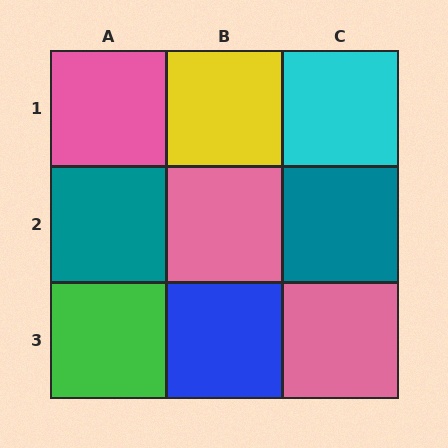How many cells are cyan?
1 cell is cyan.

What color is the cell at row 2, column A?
Teal.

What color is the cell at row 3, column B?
Blue.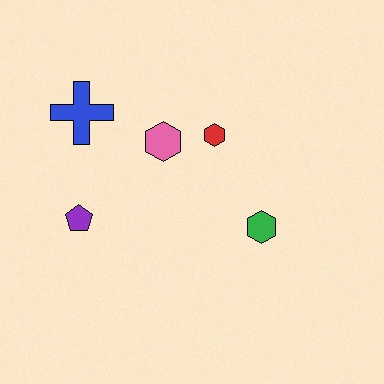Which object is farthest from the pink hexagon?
The green hexagon is farthest from the pink hexagon.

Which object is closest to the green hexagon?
The red hexagon is closest to the green hexagon.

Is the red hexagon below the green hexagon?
No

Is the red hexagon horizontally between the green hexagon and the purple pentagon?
Yes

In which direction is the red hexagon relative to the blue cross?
The red hexagon is to the right of the blue cross.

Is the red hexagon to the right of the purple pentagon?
Yes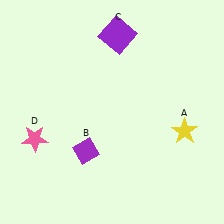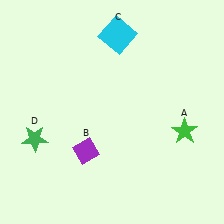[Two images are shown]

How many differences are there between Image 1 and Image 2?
There are 3 differences between the two images.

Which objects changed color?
A changed from yellow to green. C changed from purple to cyan. D changed from pink to green.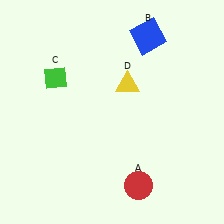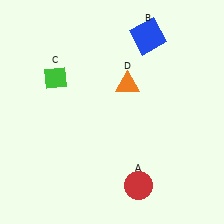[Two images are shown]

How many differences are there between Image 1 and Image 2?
There is 1 difference between the two images.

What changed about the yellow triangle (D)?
In Image 1, D is yellow. In Image 2, it changed to orange.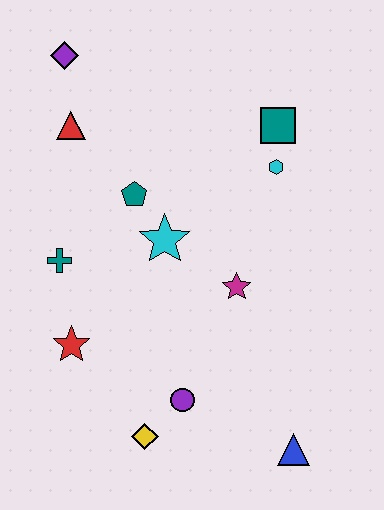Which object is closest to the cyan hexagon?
The teal square is closest to the cyan hexagon.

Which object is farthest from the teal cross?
The blue triangle is farthest from the teal cross.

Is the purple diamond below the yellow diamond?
No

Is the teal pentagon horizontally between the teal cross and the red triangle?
No